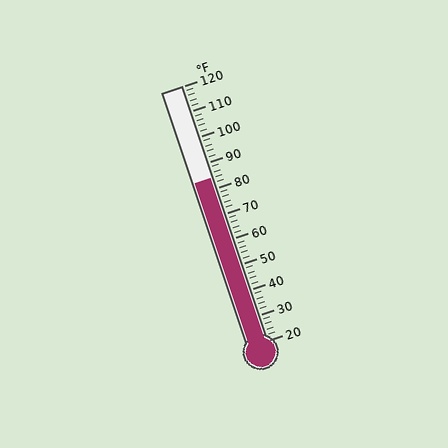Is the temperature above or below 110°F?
The temperature is below 110°F.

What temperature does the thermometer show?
The thermometer shows approximately 84°F.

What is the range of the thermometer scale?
The thermometer scale ranges from 20°F to 120°F.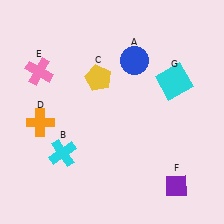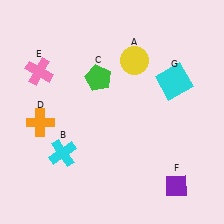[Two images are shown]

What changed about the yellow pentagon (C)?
In Image 1, C is yellow. In Image 2, it changed to green.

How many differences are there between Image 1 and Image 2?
There are 2 differences between the two images.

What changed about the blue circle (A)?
In Image 1, A is blue. In Image 2, it changed to yellow.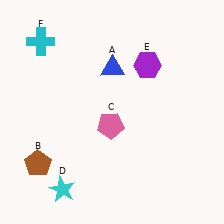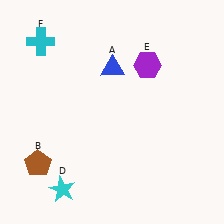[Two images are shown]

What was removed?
The pink pentagon (C) was removed in Image 2.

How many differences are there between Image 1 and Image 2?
There is 1 difference between the two images.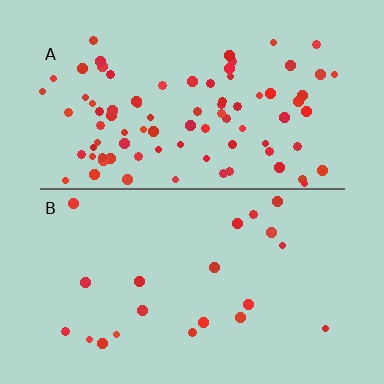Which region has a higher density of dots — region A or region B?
A (the top).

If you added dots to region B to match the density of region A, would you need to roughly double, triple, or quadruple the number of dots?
Approximately quadruple.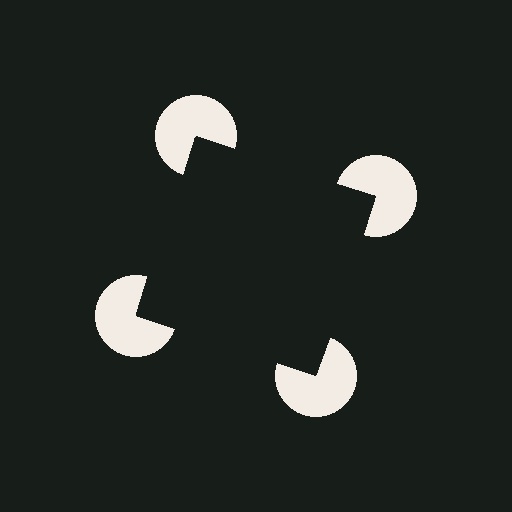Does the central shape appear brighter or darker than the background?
It typically appears slightly darker than the background, even though no actual brightness change is drawn.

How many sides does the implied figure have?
4 sides.